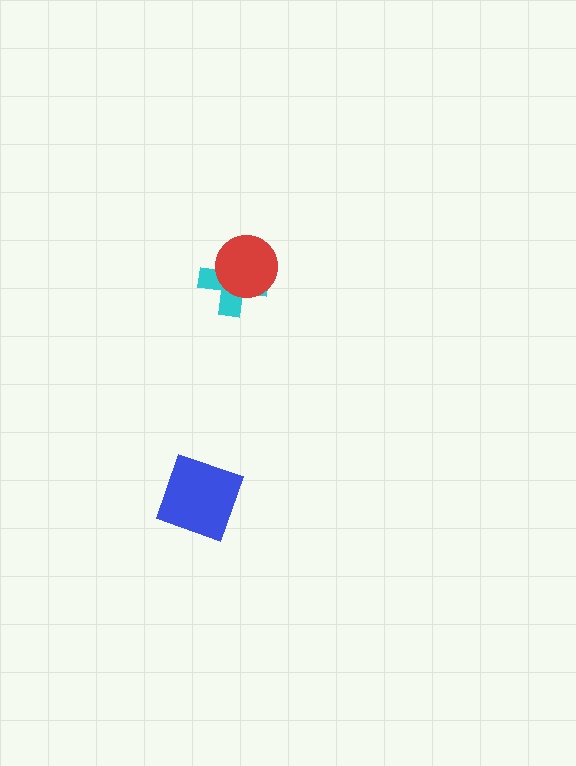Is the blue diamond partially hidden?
No, no other shape covers it.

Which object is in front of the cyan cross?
The red circle is in front of the cyan cross.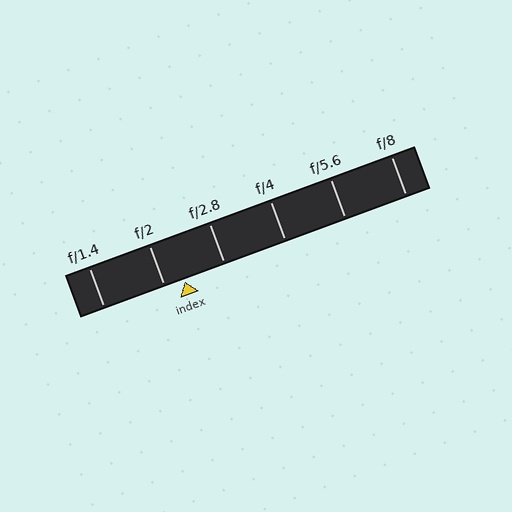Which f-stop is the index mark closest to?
The index mark is closest to f/2.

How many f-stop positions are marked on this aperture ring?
There are 6 f-stop positions marked.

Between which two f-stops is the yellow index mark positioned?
The index mark is between f/2 and f/2.8.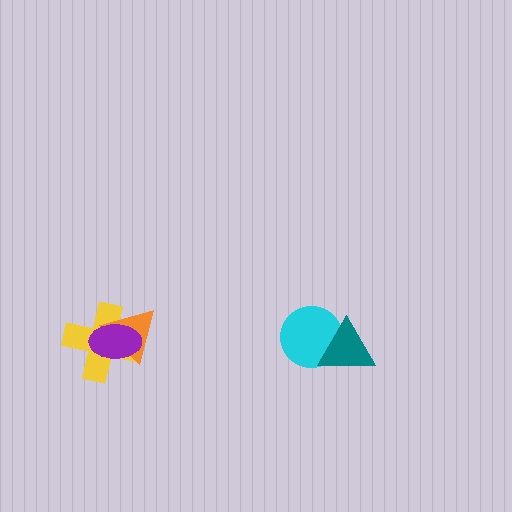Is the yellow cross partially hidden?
Yes, it is partially covered by another shape.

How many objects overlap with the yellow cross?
2 objects overlap with the yellow cross.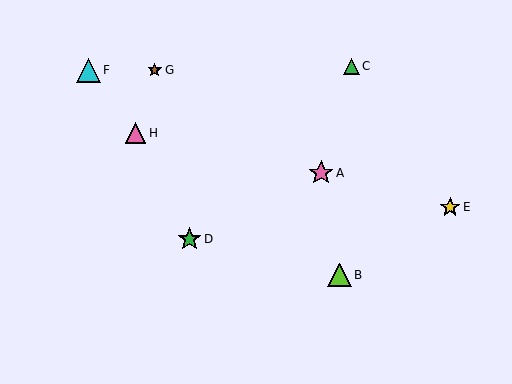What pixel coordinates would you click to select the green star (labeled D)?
Click at (190, 239) to select the green star D.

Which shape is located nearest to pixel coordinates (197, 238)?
The green star (labeled D) at (190, 239) is nearest to that location.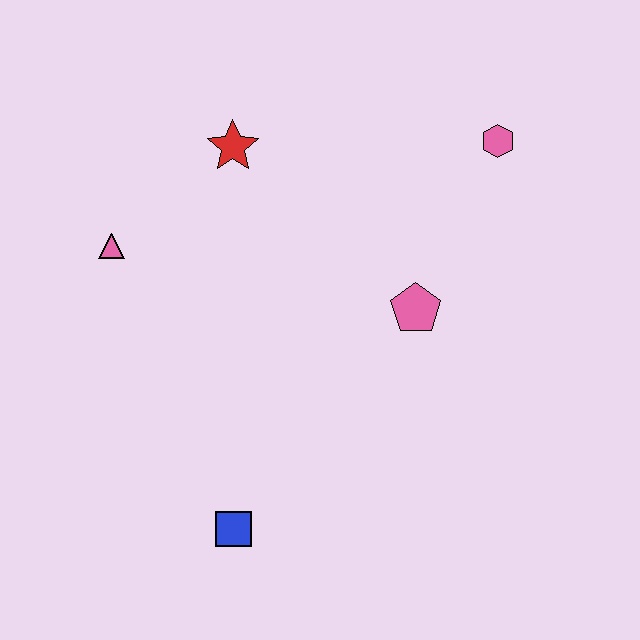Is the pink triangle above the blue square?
Yes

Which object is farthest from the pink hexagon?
The blue square is farthest from the pink hexagon.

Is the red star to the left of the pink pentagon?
Yes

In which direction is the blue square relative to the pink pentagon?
The blue square is below the pink pentagon.